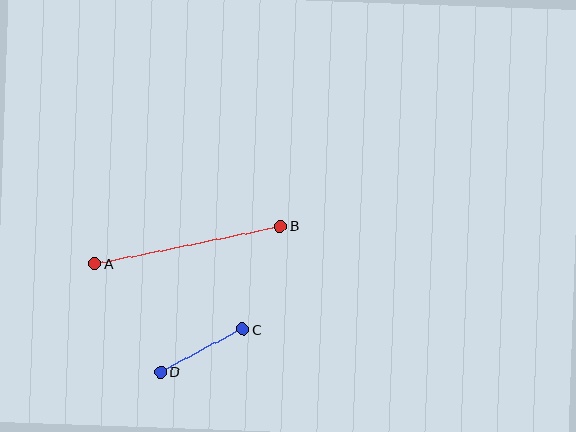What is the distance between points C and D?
The distance is approximately 93 pixels.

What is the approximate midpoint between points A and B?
The midpoint is at approximately (188, 245) pixels.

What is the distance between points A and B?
The distance is approximately 189 pixels.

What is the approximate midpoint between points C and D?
The midpoint is at approximately (202, 351) pixels.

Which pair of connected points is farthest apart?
Points A and B are farthest apart.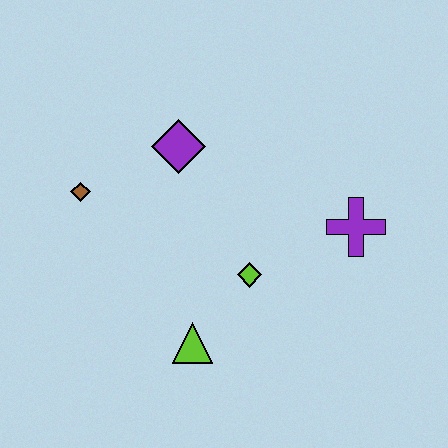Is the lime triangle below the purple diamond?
Yes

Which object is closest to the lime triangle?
The lime diamond is closest to the lime triangle.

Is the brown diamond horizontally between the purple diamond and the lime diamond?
No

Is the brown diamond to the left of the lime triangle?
Yes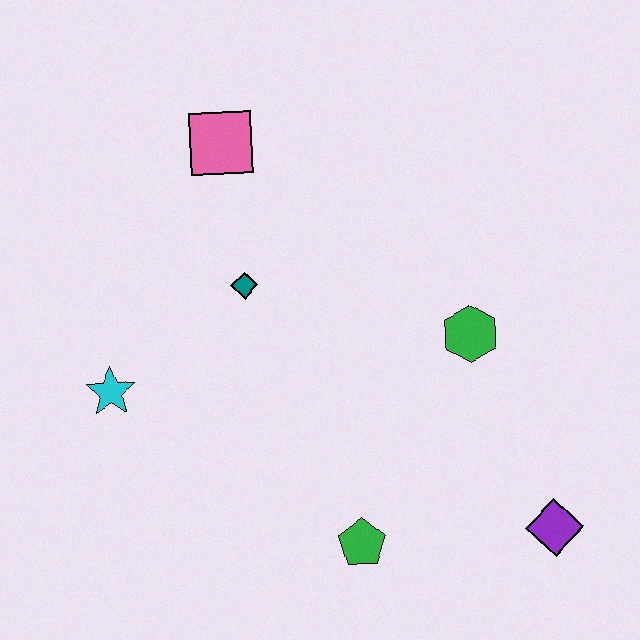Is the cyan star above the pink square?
No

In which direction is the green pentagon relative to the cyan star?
The green pentagon is to the right of the cyan star.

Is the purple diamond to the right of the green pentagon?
Yes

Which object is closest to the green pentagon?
The purple diamond is closest to the green pentagon.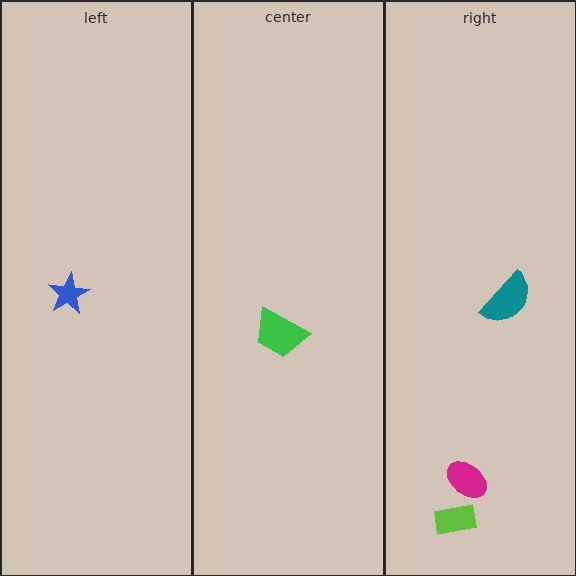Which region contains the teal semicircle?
The right region.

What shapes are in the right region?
The magenta ellipse, the teal semicircle, the lime rectangle.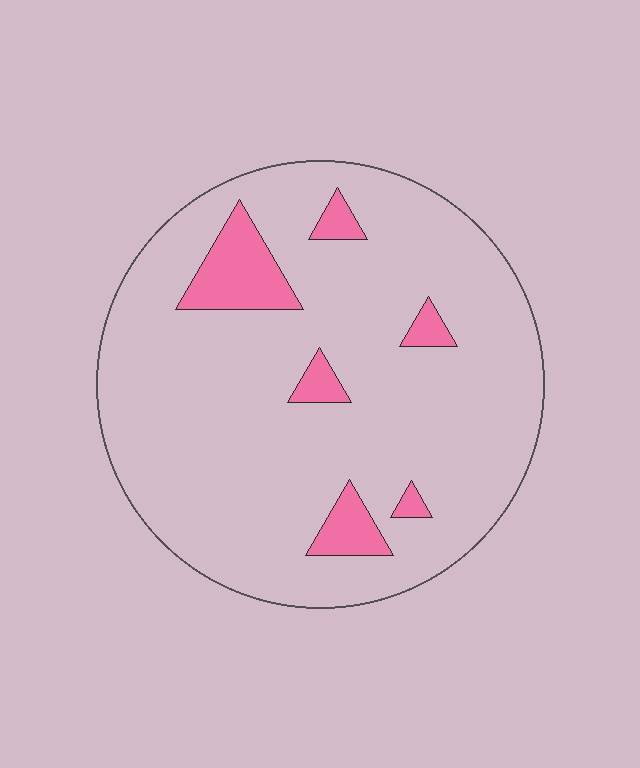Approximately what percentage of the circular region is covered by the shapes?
Approximately 10%.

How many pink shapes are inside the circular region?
6.